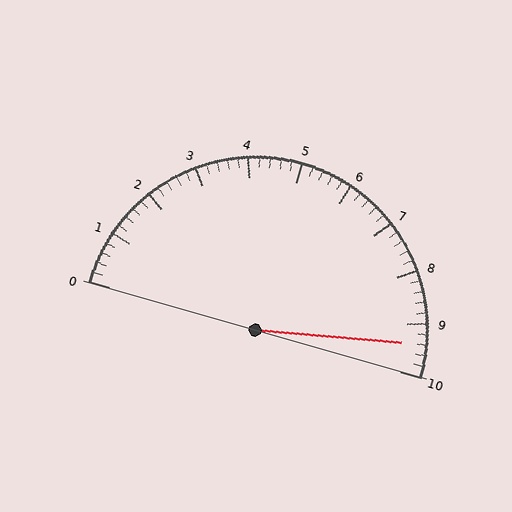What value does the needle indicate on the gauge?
The needle indicates approximately 9.4.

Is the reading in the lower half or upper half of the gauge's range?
The reading is in the upper half of the range (0 to 10).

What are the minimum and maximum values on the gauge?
The gauge ranges from 0 to 10.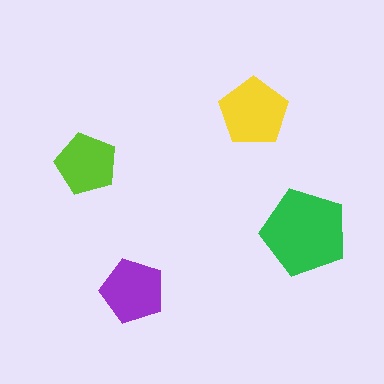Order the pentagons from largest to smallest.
the green one, the yellow one, the purple one, the lime one.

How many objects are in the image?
There are 4 objects in the image.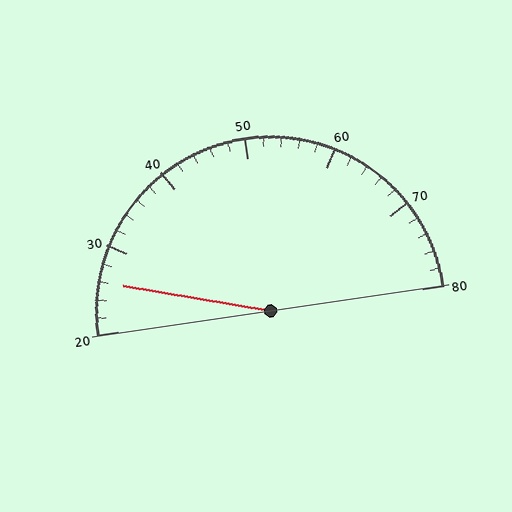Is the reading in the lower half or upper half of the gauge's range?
The reading is in the lower half of the range (20 to 80).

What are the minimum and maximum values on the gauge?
The gauge ranges from 20 to 80.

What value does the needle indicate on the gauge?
The needle indicates approximately 26.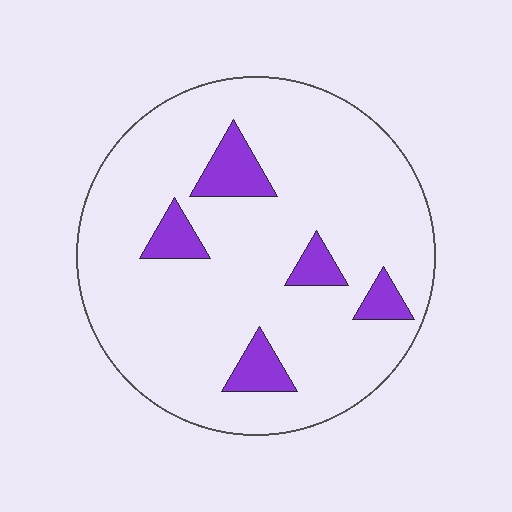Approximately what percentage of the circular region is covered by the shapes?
Approximately 10%.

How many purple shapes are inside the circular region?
5.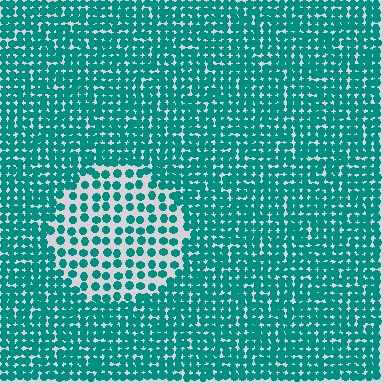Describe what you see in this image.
The image contains small teal elements arranged at two different densities. A circle-shaped region is visible where the elements are less densely packed than the surrounding area.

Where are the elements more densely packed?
The elements are more densely packed outside the circle boundary.